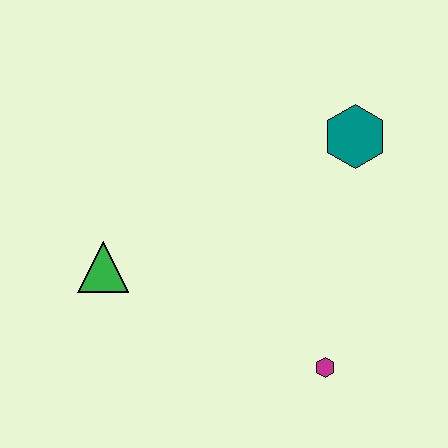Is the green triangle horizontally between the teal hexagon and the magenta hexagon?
No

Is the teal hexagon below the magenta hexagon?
No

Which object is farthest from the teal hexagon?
The green triangle is farthest from the teal hexagon.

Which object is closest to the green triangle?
The magenta hexagon is closest to the green triangle.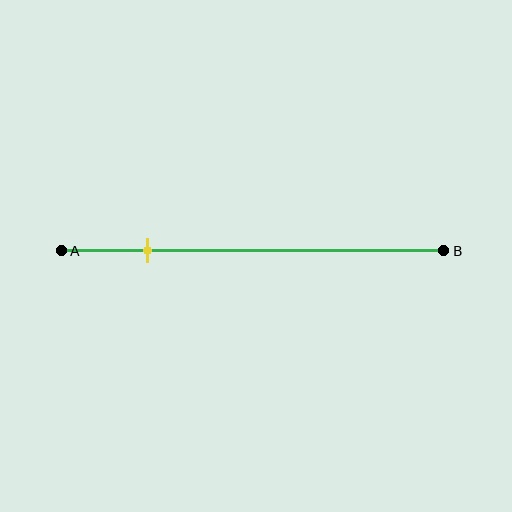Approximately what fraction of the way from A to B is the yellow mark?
The yellow mark is approximately 20% of the way from A to B.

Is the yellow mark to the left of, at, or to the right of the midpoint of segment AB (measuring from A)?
The yellow mark is to the left of the midpoint of segment AB.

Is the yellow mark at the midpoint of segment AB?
No, the mark is at about 20% from A, not at the 50% midpoint.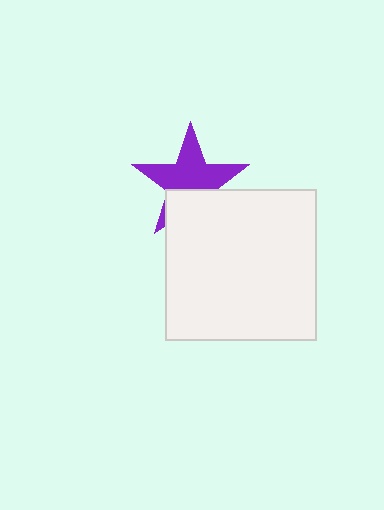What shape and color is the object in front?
The object in front is a white square.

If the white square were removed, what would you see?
You would see the complete purple star.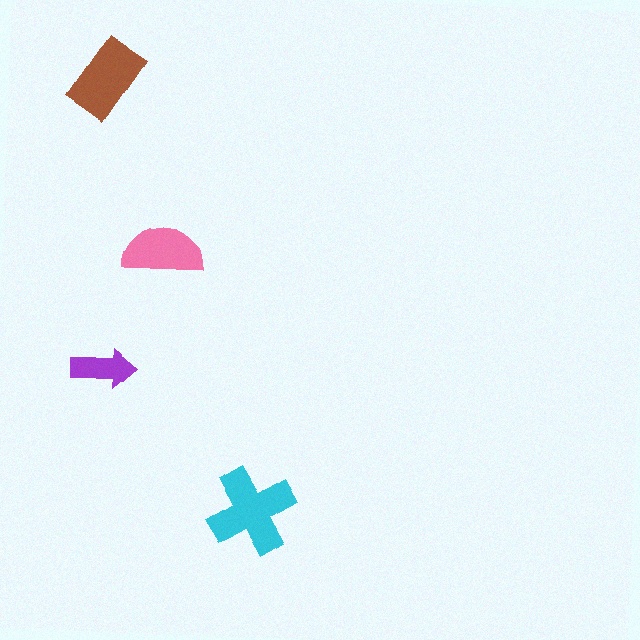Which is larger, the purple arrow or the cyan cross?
The cyan cross.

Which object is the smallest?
The purple arrow.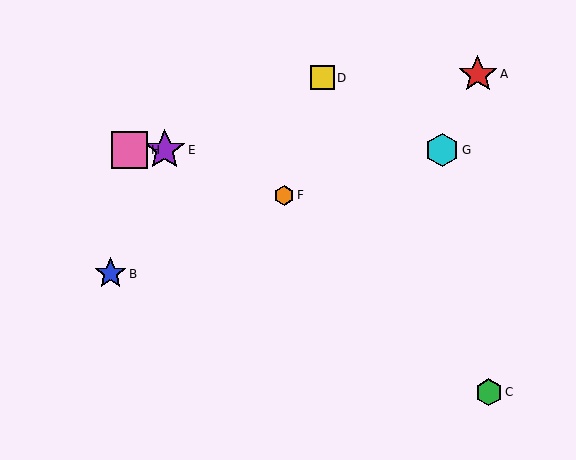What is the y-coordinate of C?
Object C is at y≈392.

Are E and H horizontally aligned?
Yes, both are at y≈150.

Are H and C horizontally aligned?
No, H is at y≈150 and C is at y≈392.